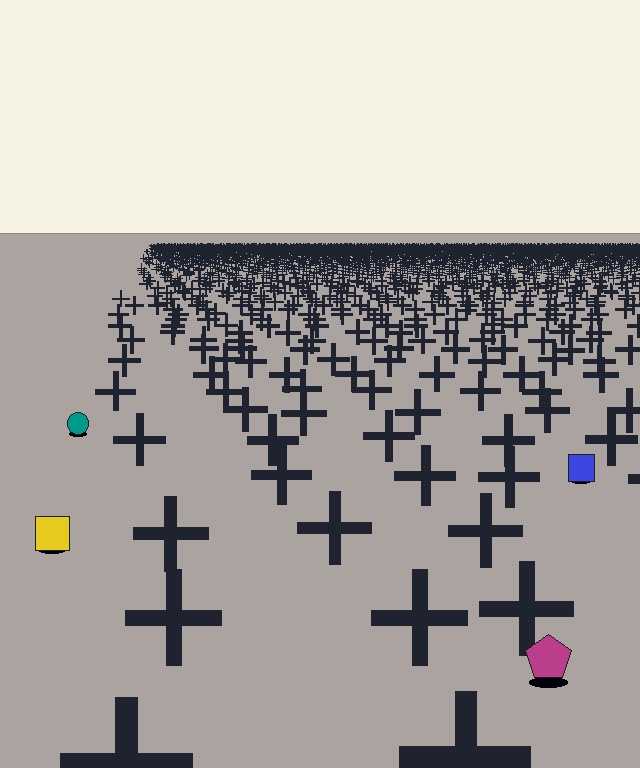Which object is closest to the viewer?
The magenta pentagon is closest. The texture marks near it are larger and more spread out.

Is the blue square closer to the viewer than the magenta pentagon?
No. The magenta pentagon is closer — you can tell from the texture gradient: the ground texture is coarser near it.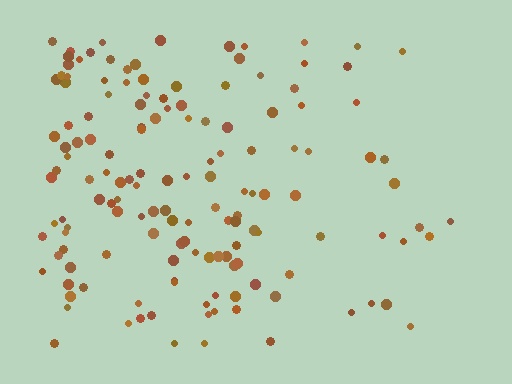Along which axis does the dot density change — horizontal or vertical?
Horizontal.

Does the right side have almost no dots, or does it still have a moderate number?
Still a moderate number, just noticeably fewer than the left.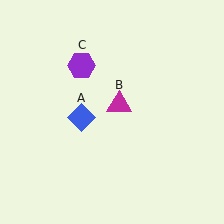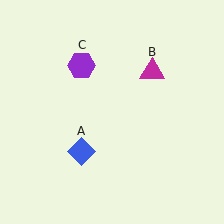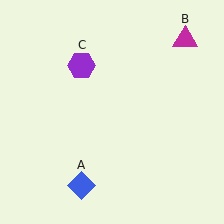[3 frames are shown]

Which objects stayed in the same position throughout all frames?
Purple hexagon (object C) remained stationary.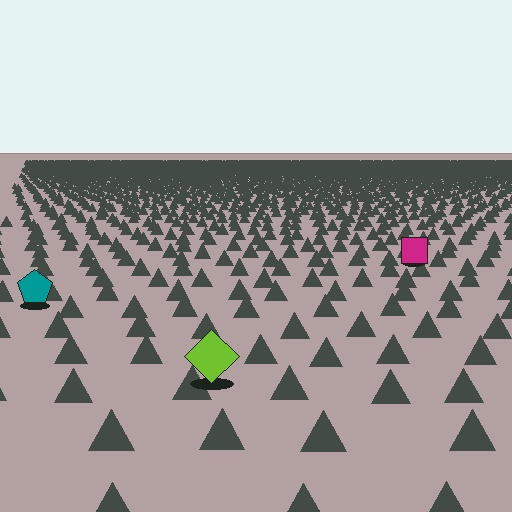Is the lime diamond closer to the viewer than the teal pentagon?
Yes. The lime diamond is closer — you can tell from the texture gradient: the ground texture is coarser near it.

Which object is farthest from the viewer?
The magenta square is farthest from the viewer. It appears smaller and the ground texture around it is denser.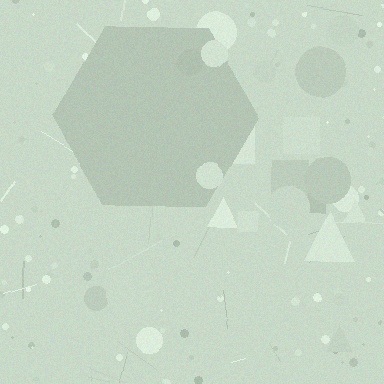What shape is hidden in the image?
A hexagon is hidden in the image.